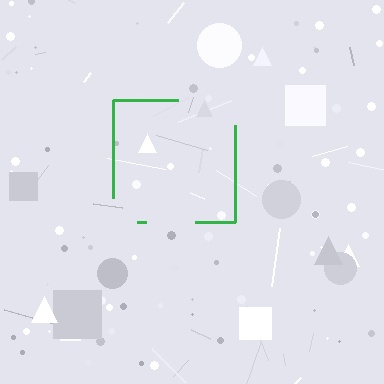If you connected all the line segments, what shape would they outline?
They would outline a square.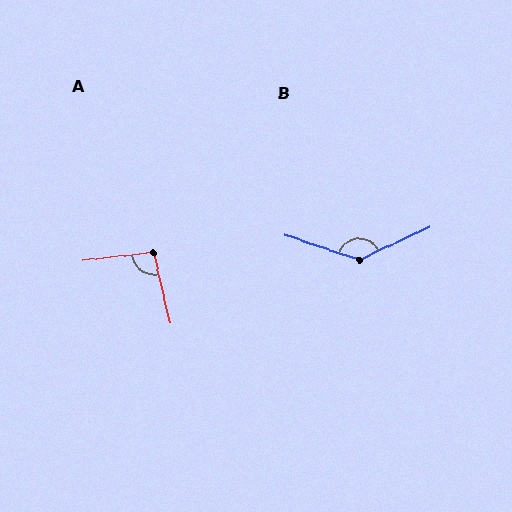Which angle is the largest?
B, at approximately 136 degrees.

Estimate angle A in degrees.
Approximately 96 degrees.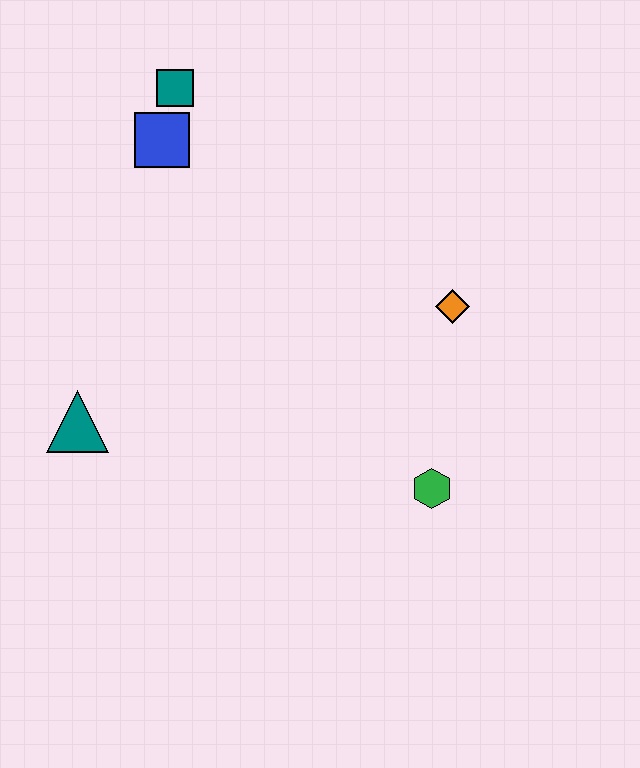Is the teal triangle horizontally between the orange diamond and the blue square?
No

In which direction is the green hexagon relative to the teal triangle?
The green hexagon is to the right of the teal triangle.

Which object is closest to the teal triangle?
The blue square is closest to the teal triangle.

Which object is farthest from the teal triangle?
The orange diamond is farthest from the teal triangle.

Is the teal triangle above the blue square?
No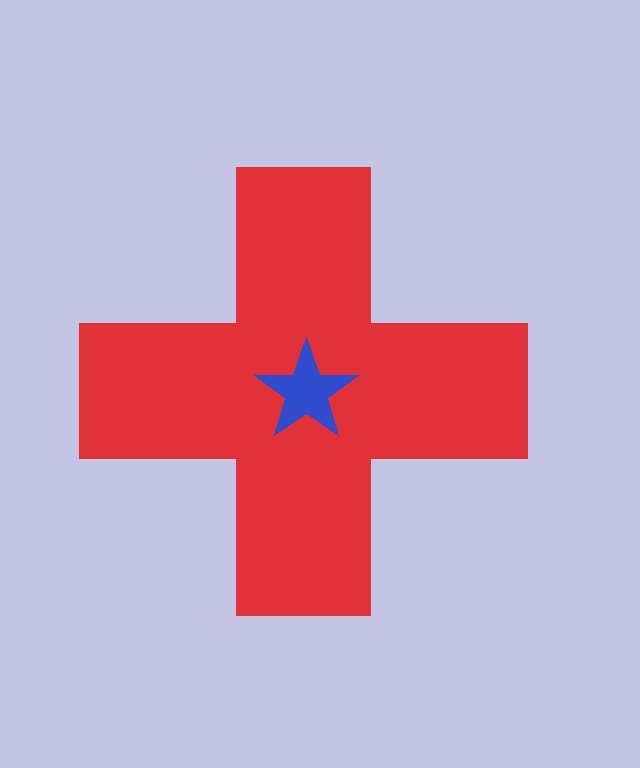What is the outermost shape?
The red cross.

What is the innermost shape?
The blue star.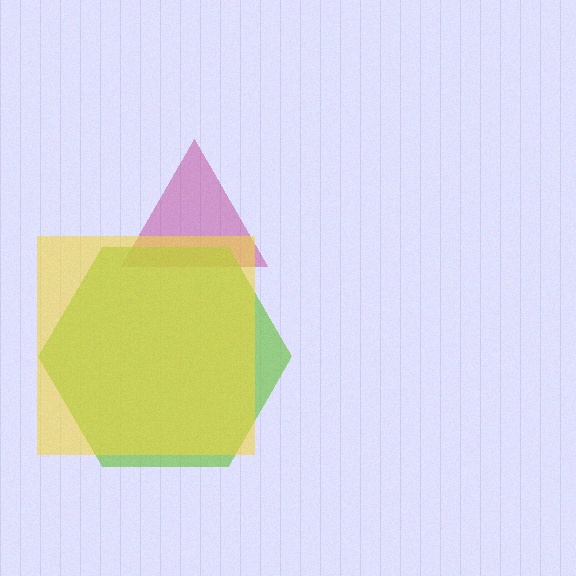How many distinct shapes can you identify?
There are 3 distinct shapes: a magenta triangle, a lime hexagon, a yellow square.